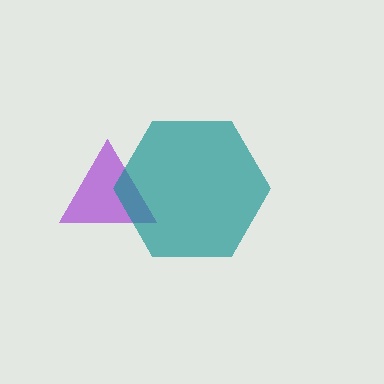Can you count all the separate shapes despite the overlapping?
Yes, there are 2 separate shapes.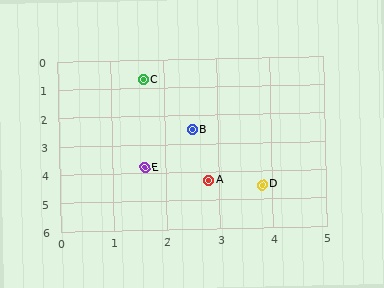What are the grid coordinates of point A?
Point A is at approximately (2.8, 4.3).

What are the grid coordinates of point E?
Point E is at approximately (1.6, 3.8).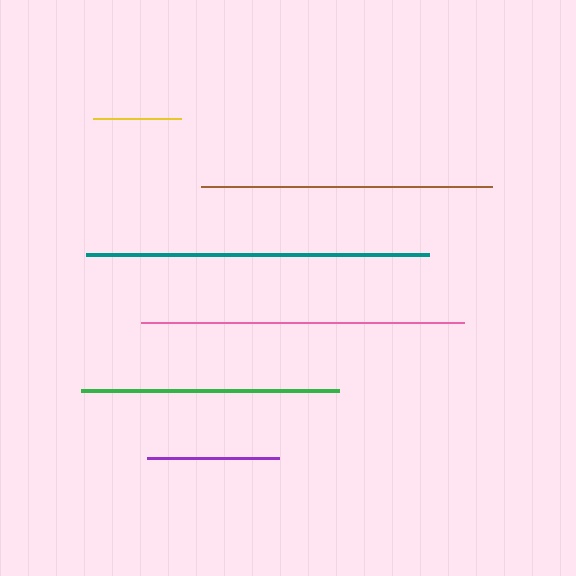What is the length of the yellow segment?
The yellow segment is approximately 88 pixels long.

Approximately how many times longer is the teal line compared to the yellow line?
The teal line is approximately 3.9 times the length of the yellow line.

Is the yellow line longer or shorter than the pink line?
The pink line is longer than the yellow line.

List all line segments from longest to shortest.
From longest to shortest: teal, pink, brown, green, purple, yellow.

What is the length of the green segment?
The green segment is approximately 258 pixels long.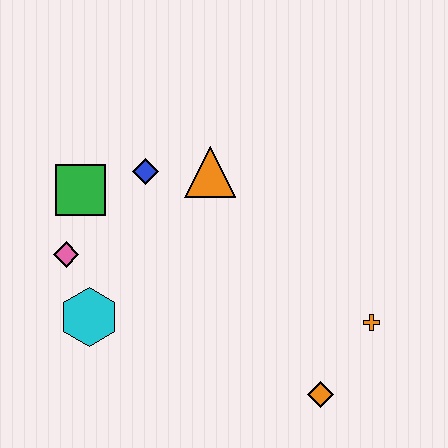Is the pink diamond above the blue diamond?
No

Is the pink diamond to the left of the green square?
Yes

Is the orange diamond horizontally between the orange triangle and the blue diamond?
No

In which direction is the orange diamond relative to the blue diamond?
The orange diamond is below the blue diamond.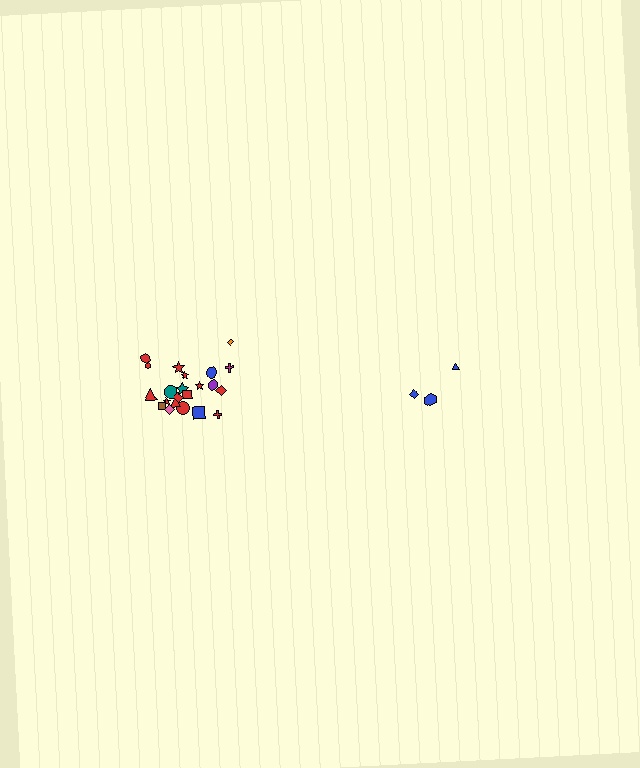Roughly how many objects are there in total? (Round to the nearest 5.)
Roughly 25 objects in total.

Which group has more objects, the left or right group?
The left group.